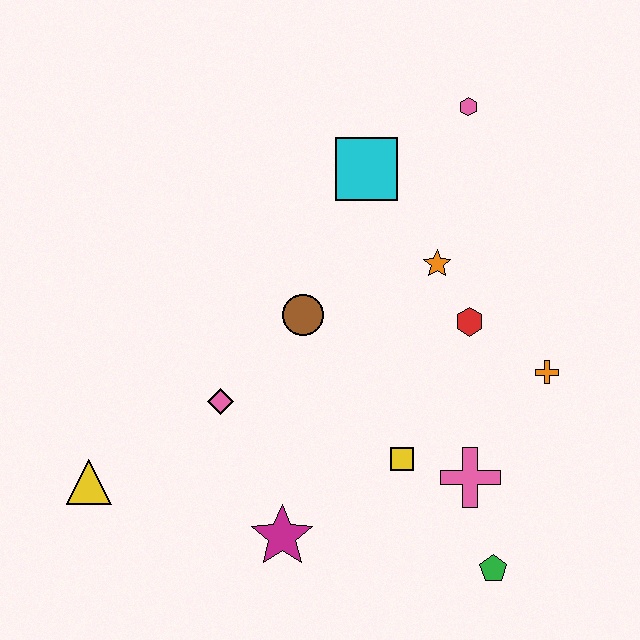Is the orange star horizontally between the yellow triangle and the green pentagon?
Yes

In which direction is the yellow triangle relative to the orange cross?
The yellow triangle is to the left of the orange cross.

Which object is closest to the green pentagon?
The pink cross is closest to the green pentagon.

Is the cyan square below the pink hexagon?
Yes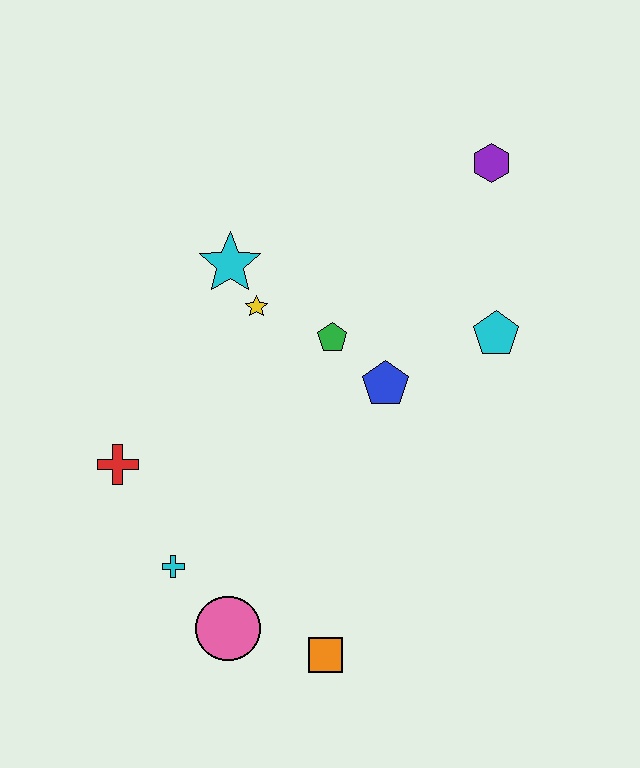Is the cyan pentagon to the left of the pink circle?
No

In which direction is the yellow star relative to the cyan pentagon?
The yellow star is to the left of the cyan pentagon.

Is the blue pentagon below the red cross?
No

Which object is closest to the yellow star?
The cyan star is closest to the yellow star.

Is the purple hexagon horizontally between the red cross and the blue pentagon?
No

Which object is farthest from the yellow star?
The orange square is farthest from the yellow star.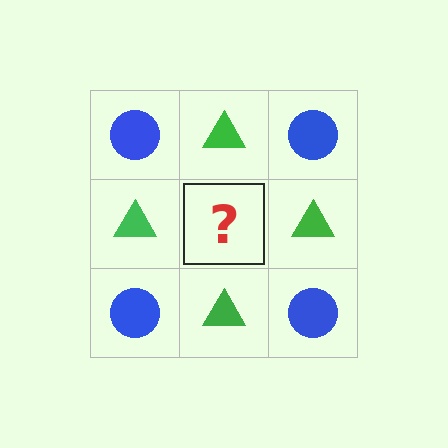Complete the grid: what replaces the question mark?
The question mark should be replaced with a blue circle.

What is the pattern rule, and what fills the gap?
The rule is that it alternates blue circle and green triangle in a checkerboard pattern. The gap should be filled with a blue circle.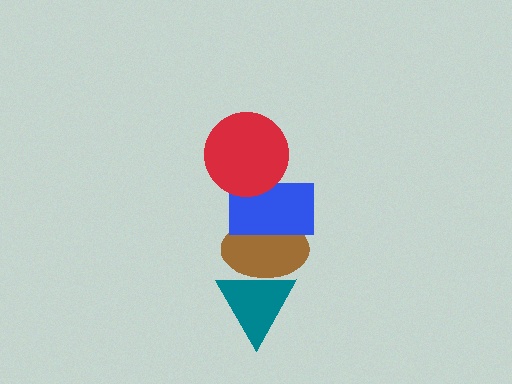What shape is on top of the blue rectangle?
The red circle is on top of the blue rectangle.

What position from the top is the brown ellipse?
The brown ellipse is 3rd from the top.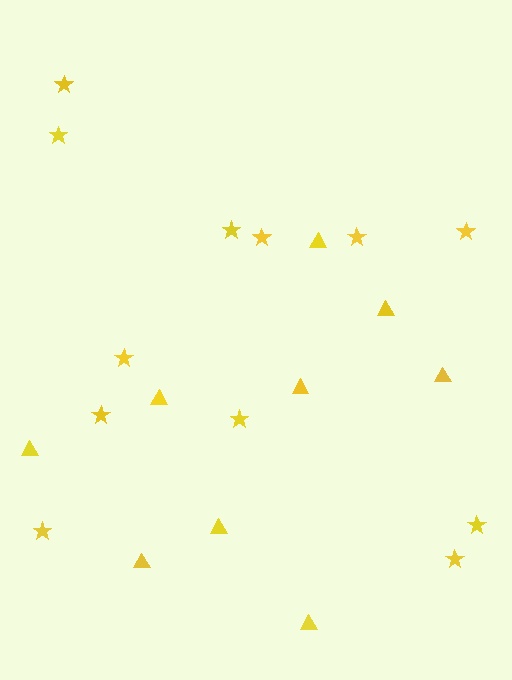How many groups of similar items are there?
There are 2 groups: one group of triangles (9) and one group of stars (12).